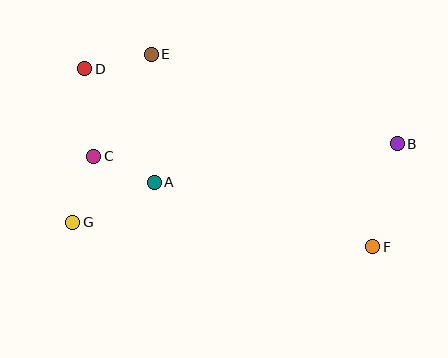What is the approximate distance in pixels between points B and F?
The distance between B and F is approximately 106 pixels.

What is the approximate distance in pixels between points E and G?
The distance between E and G is approximately 186 pixels.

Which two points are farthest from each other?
Points D and F are farthest from each other.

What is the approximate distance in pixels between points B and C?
The distance between B and C is approximately 304 pixels.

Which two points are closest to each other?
Points A and C are closest to each other.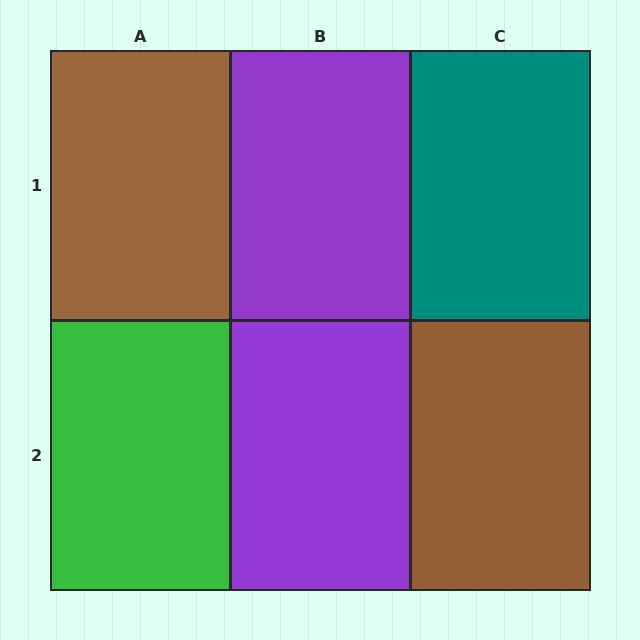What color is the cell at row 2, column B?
Purple.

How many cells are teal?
1 cell is teal.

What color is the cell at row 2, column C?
Brown.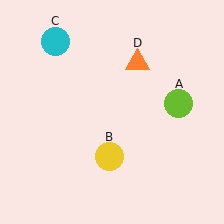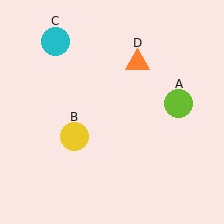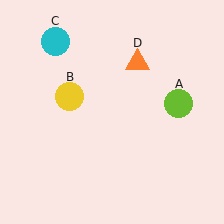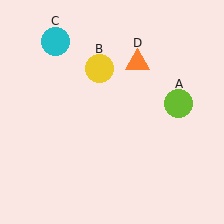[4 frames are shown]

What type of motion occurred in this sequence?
The yellow circle (object B) rotated clockwise around the center of the scene.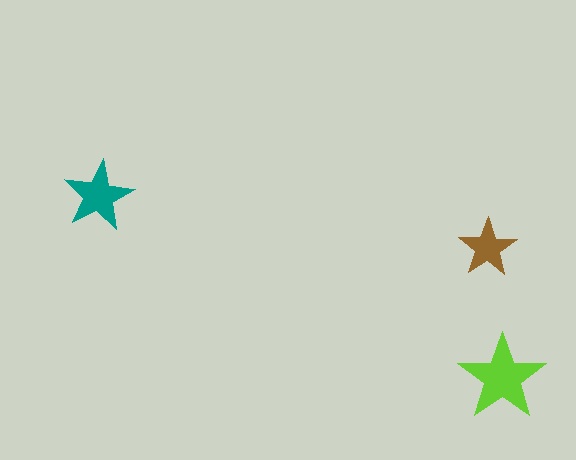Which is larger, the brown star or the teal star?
The teal one.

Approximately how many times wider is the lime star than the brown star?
About 1.5 times wider.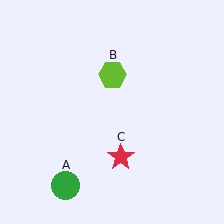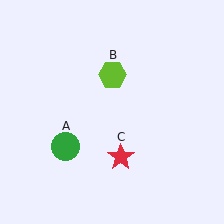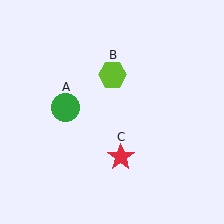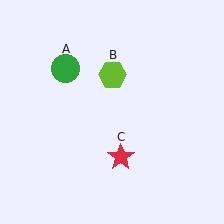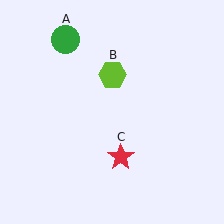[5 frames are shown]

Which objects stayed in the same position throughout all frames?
Lime hexagon (object B) and red star (object C) remained stationary.